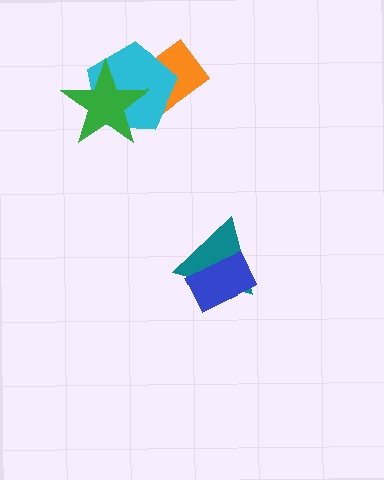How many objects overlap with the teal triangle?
1 object overlaps with the teal triangle.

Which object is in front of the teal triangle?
The blue rectangle is in front of the teal triangle.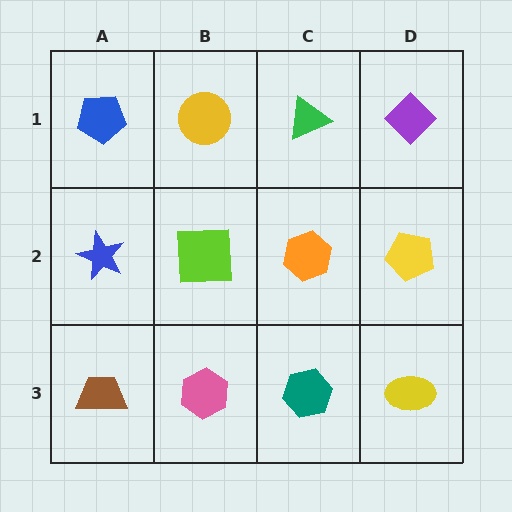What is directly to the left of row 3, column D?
A teal hexagon.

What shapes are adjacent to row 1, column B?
A lime square (row 2, column B), a blue pentagon (row 1, column A), a green triangle (row 1, column C).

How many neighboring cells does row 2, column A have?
3.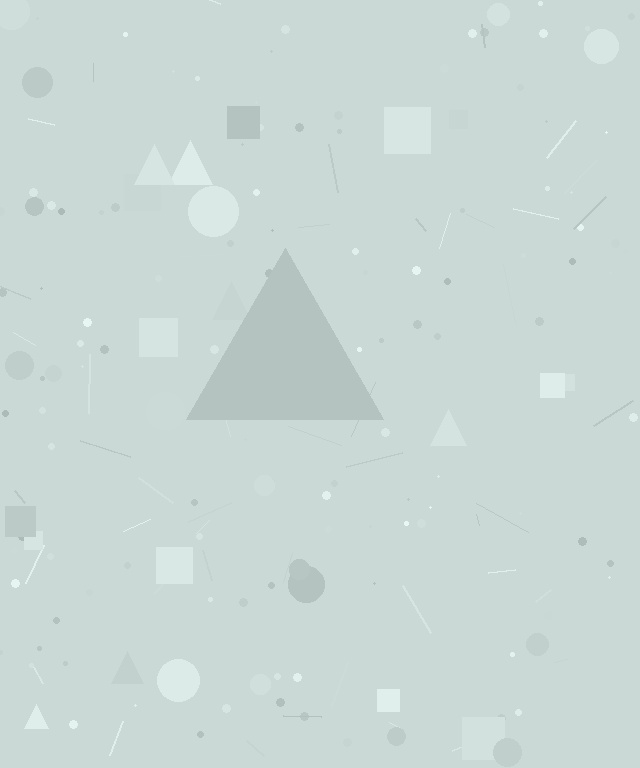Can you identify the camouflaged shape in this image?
The camouflaged shape is a triangle.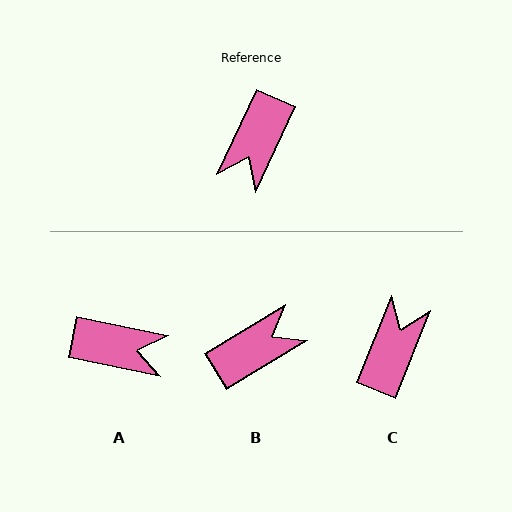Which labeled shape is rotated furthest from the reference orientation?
C, about 177 degrees away.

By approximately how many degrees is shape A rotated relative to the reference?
Approximately 103 degrees counter-clockwise.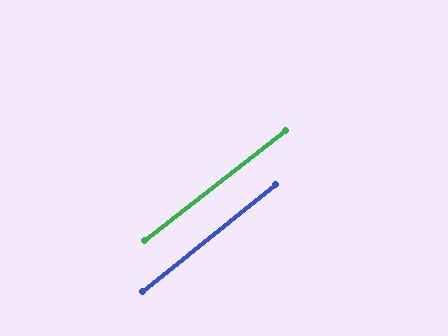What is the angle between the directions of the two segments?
Approximately 1 degree.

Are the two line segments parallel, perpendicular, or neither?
Parallel — their directions differ by only 0.9°.